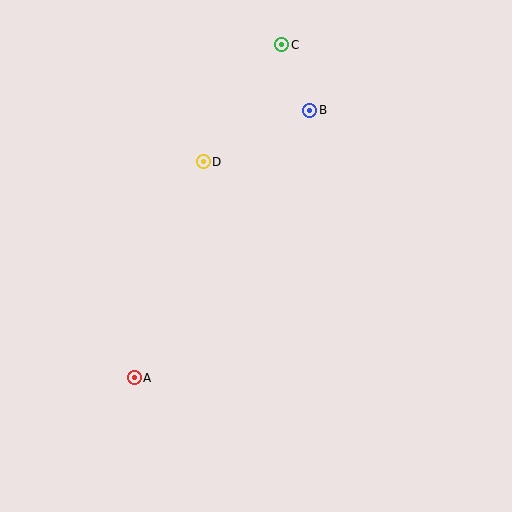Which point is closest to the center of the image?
Point D at (203, 162) is closest to the center.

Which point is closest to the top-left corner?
Point D is closest to the top-left corner.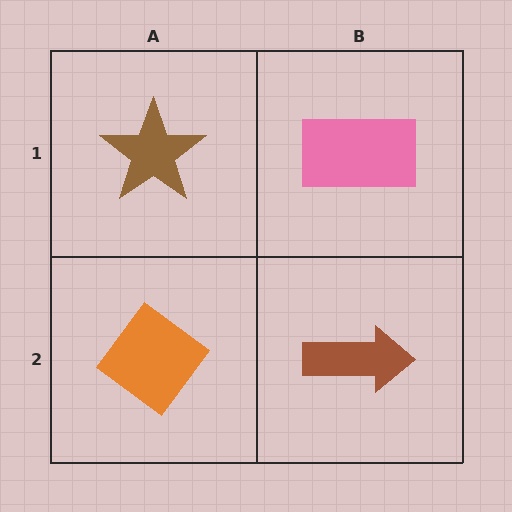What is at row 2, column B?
A brown arrow.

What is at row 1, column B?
A pink rectangle.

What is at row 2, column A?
An orange diamond.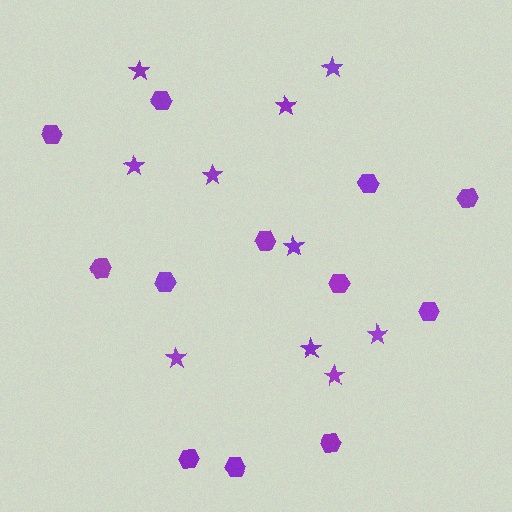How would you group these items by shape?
There are 2 groups: one group of stars (10) and one group of hexagons (12).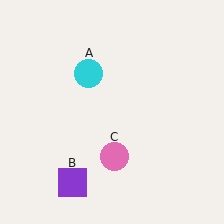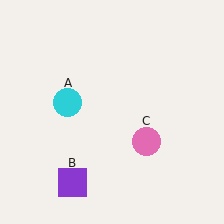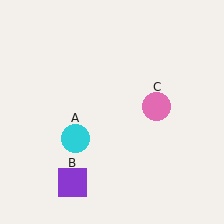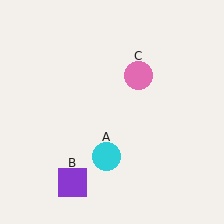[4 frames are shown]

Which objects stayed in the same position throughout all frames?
Purple square (object B) remained stationary.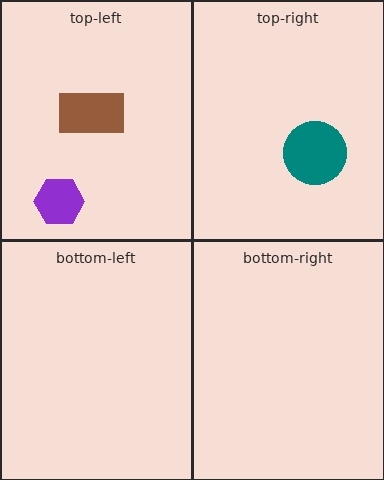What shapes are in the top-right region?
The teal circle.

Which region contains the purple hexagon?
The top-left region.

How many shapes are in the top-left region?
2.